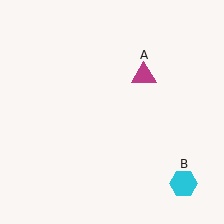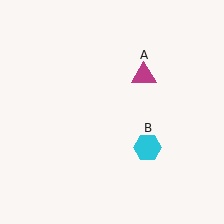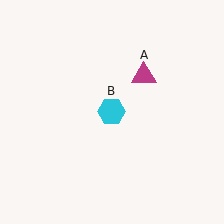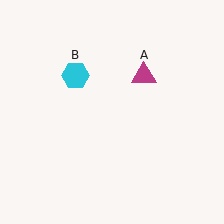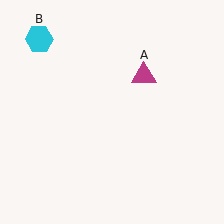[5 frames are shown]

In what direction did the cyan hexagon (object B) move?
The cyan hexagon (object B) moved up and to the left.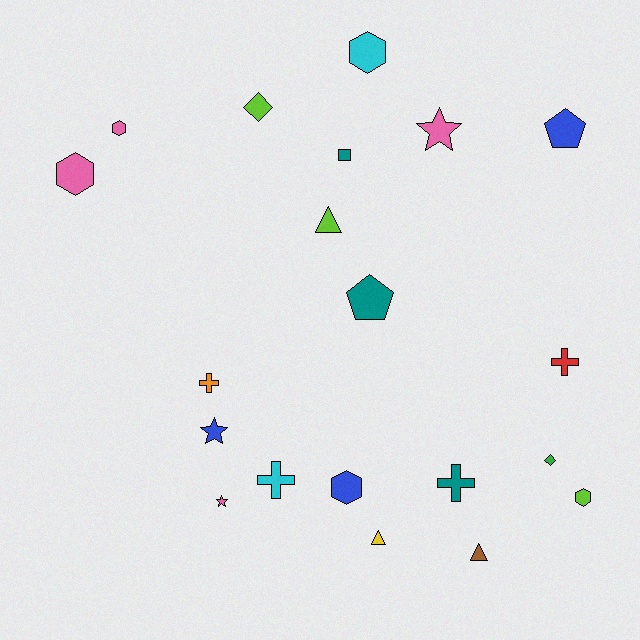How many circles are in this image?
There are no circles.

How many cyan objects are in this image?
There are 2 cyan objects.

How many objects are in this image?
There are 20 objects.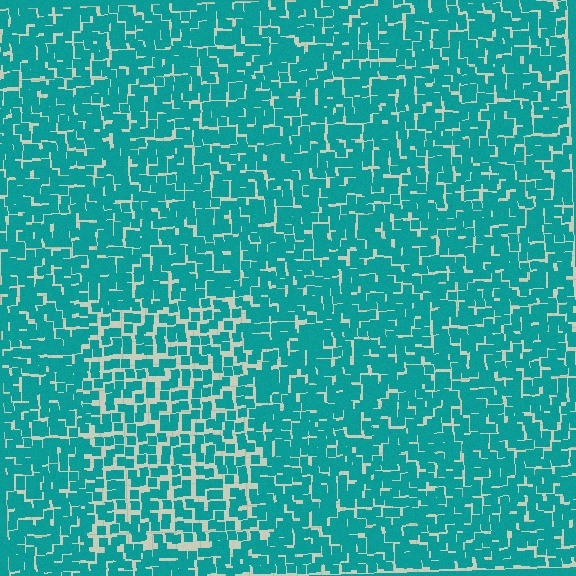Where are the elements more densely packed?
The elements are more densely packed outside the rectangle boundary.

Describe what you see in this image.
The image contains small teal elements arranged at two different densities. A rectangle-shaped region is visible where the elements are less densely packed than the surrounding area.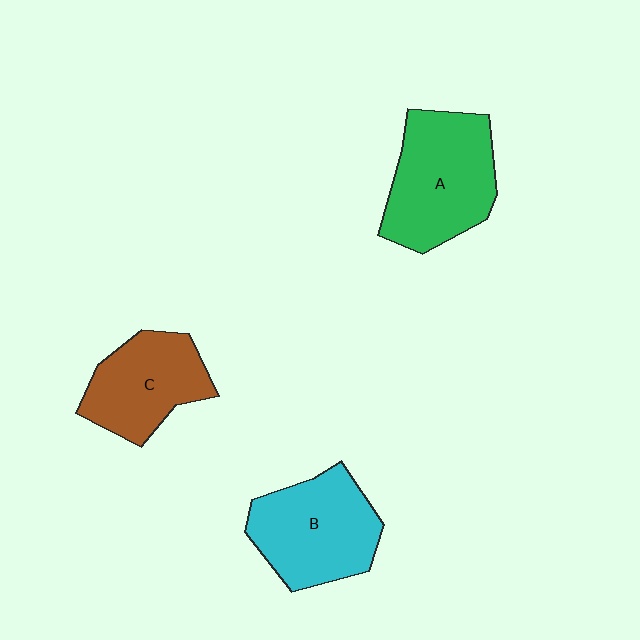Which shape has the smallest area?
Shape C (brown).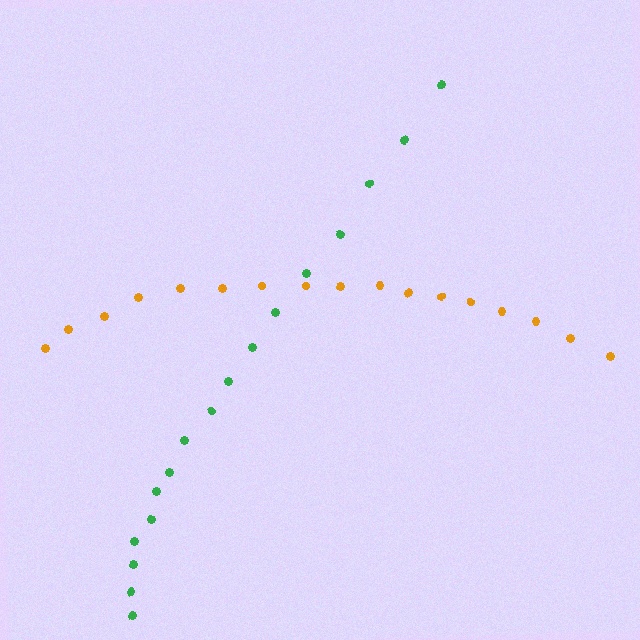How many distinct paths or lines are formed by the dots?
There are 2 distinct paths.